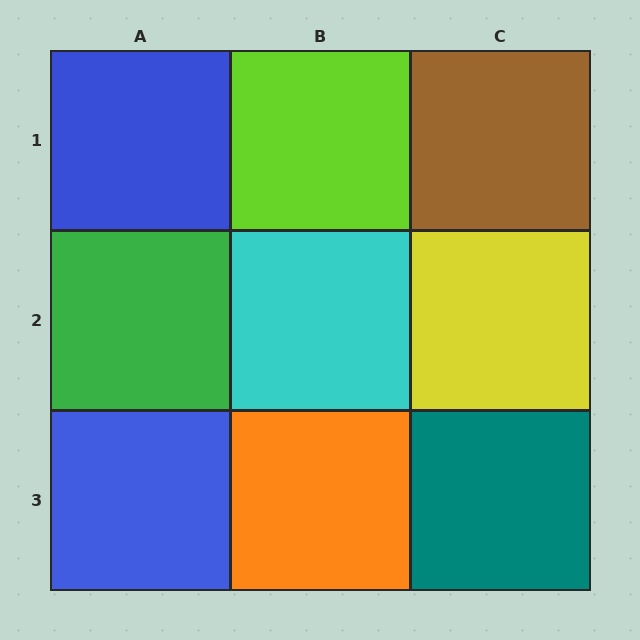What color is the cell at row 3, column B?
Orange.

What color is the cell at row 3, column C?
Teal.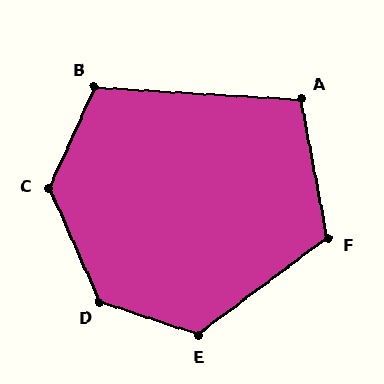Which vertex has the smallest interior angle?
A, at approximately 104 degrees.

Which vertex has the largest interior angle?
D, at approximately 133 degrees.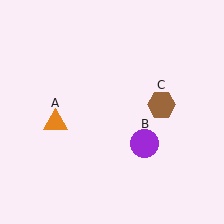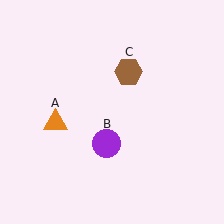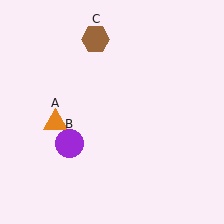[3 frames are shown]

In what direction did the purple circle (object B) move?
The purple circle (object B) moved left.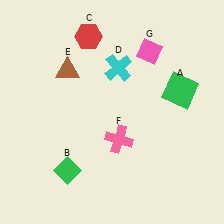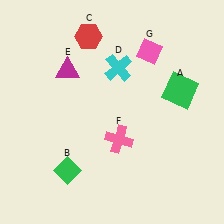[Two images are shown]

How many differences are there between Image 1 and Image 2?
There is 1 difference between the two images.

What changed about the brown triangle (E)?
In Image 1, E is brown. In Image 2, it changed to magenta.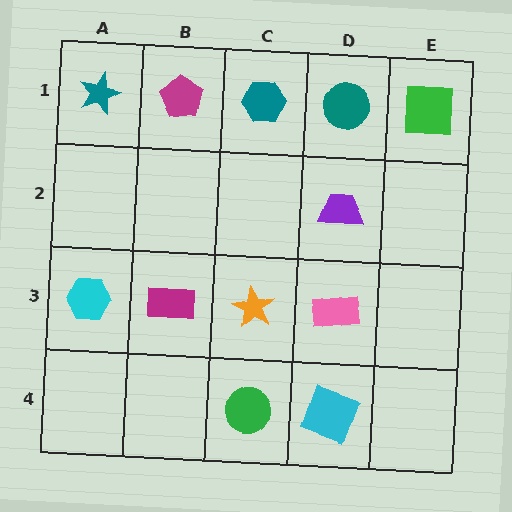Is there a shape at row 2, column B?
No, that cell is empty.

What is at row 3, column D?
A pink rectangle.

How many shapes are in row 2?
1 shape.